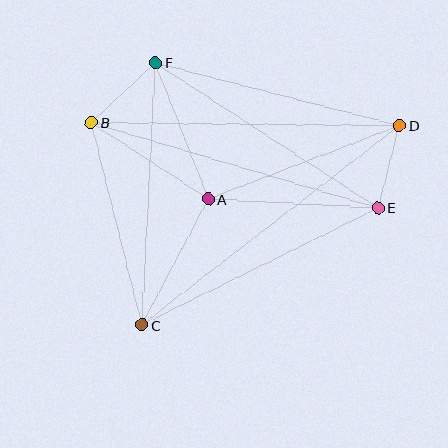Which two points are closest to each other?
Points D and E are closest to each other.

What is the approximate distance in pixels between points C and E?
The distance between C and E is approximately 263 pixels.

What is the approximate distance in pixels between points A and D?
The distance between A and D is approximately 205 pixels.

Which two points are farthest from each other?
Points C and D are farthest from each other.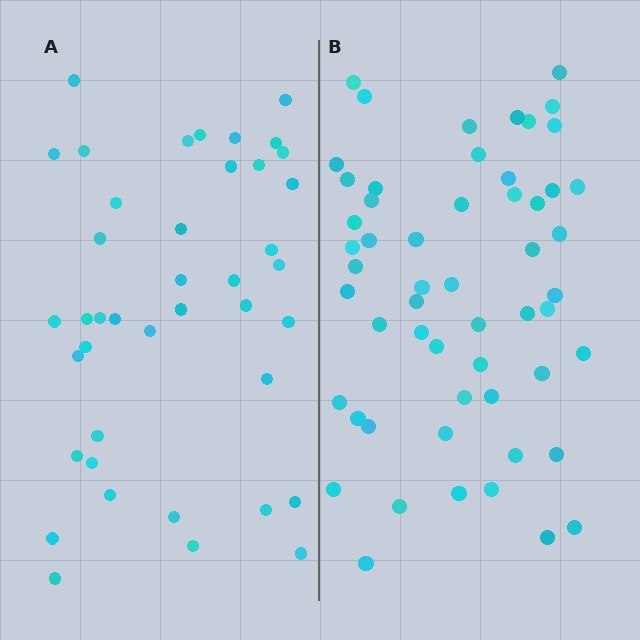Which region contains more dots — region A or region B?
Region B (the right region) has more dots.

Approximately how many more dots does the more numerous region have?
Region B has approximately 15 more dots than region A.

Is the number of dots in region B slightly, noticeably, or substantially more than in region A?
Region B has noticeably more, but not dramatically so. The ratio is roughly 1.3 to 1.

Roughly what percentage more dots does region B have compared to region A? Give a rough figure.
About 35% more.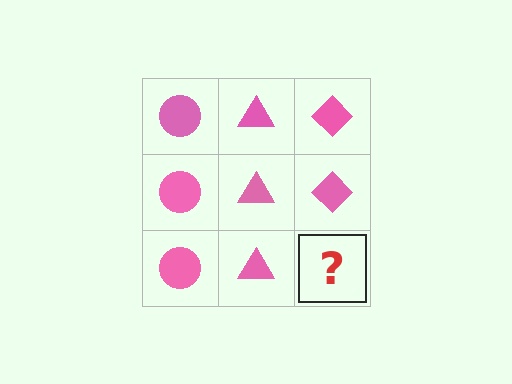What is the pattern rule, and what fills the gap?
The rule is that each column has a consistent shape. The gap should be filled with a pink diamond.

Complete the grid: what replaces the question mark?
The question mark should be replaced with a pink diamond.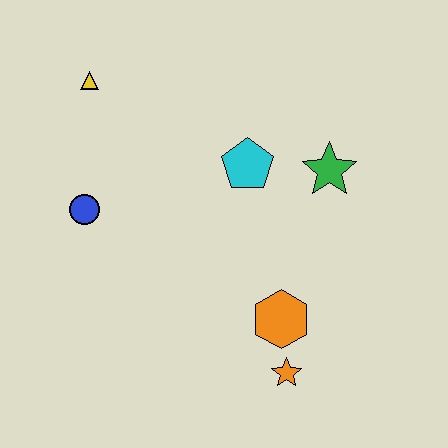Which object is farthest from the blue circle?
The orange star is farthest from the blue circle.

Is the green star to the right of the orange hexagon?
Yes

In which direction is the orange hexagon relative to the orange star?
The orange hexagon is above the orange star.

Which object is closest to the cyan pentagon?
The green star is closest to the cyan pentagon.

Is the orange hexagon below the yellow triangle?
Yes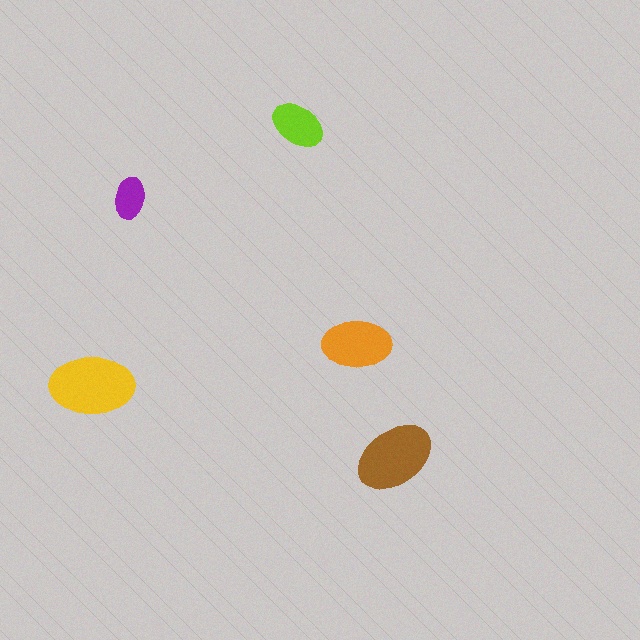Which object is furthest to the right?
The brown ellipse is rightmost.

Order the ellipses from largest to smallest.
the yellow one, the brown one, the orange one, the lime one, the purple one.